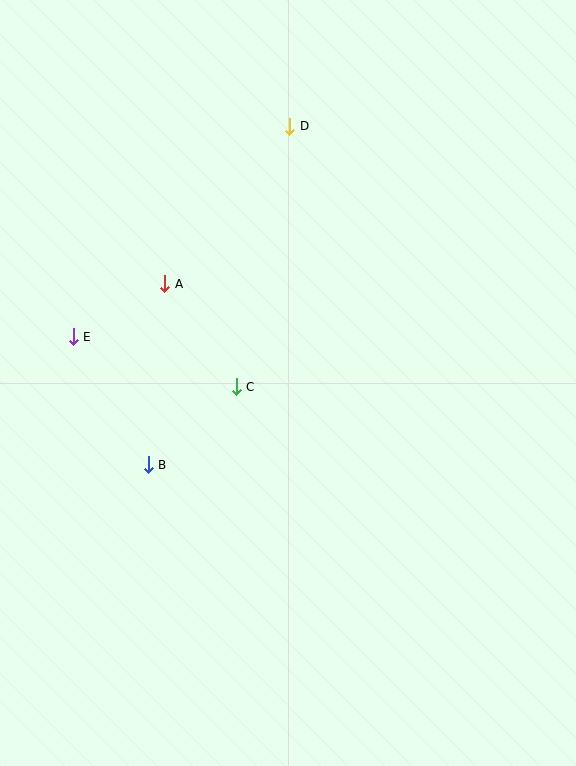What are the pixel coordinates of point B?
Point B is at (148, 465).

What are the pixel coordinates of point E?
Point E is at (73, 337).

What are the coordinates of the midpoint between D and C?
The midpoint between D and C is at (263, 257).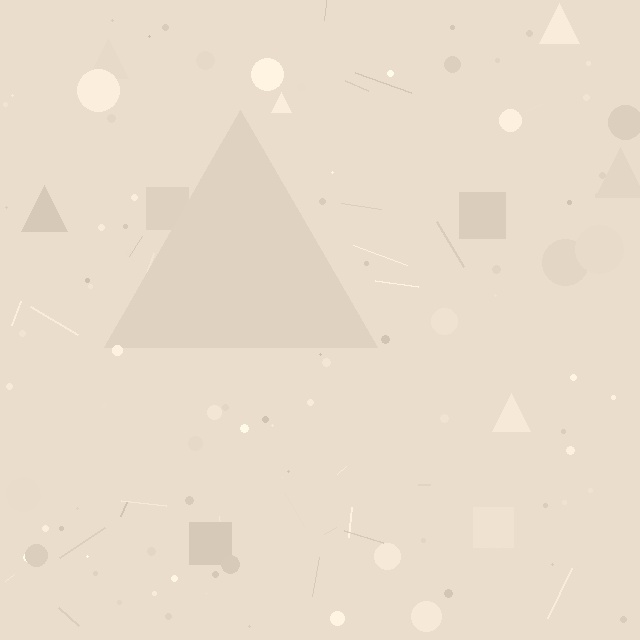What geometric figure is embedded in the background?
A triangle is embedded in the background.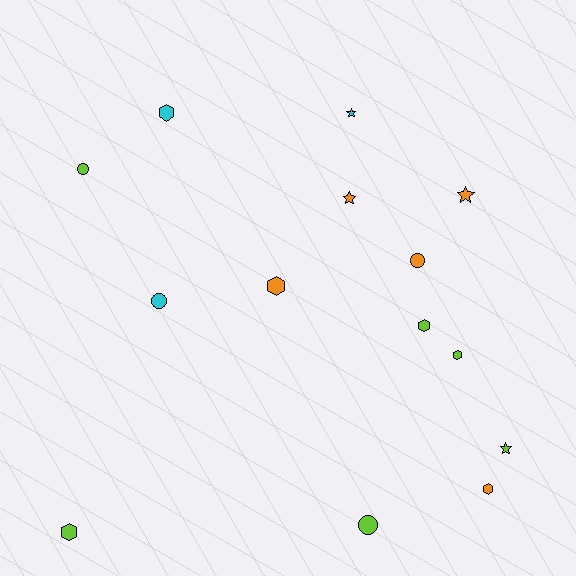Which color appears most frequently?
Lime, with 6 objects.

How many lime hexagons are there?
There are 3 lime hexagons.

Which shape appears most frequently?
Hexagon, with 6 objects.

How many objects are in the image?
There are 14 objects.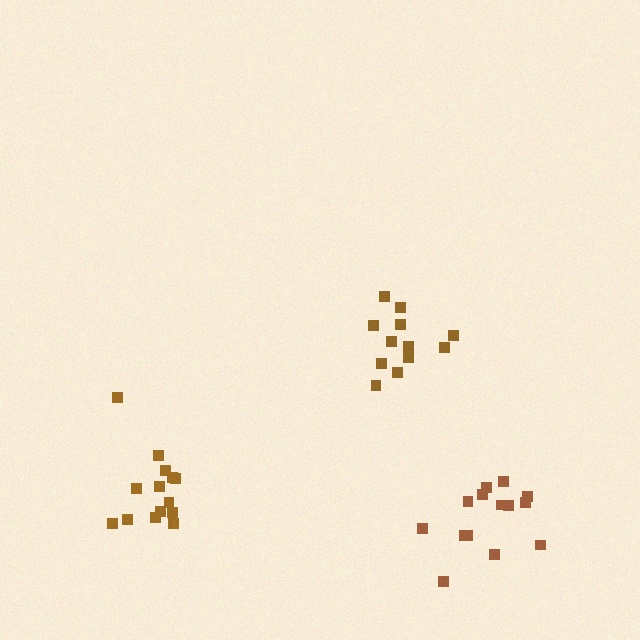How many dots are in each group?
Group 1: 14 dots, Group 2: 12 dots, Group 3: 14 dots (40 total).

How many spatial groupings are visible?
There are 3 spatial groupings.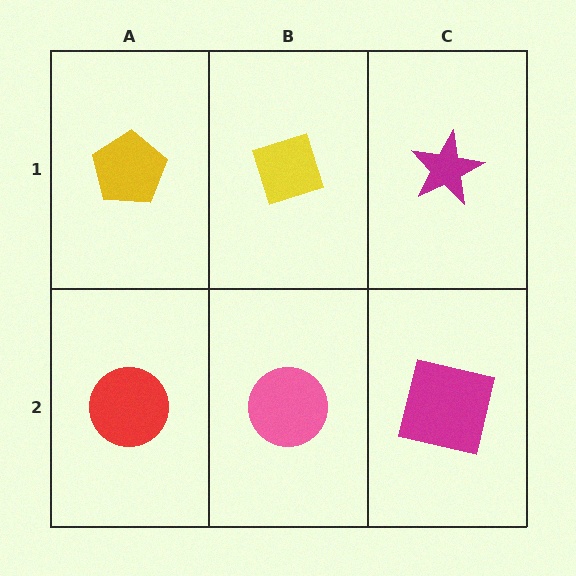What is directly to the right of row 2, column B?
A magenta square.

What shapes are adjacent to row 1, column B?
A pink circle (row 2, column B), a yellow pentagon (row 1, column A), a magenta star (row 1, column C).